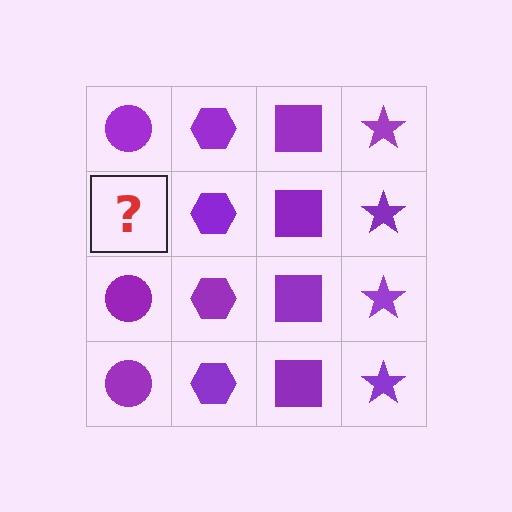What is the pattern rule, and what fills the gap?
The rule is that each column has a consistent shape. The gap should be filled with a purple circle.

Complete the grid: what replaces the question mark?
The question mark should be replaced with a purple circle.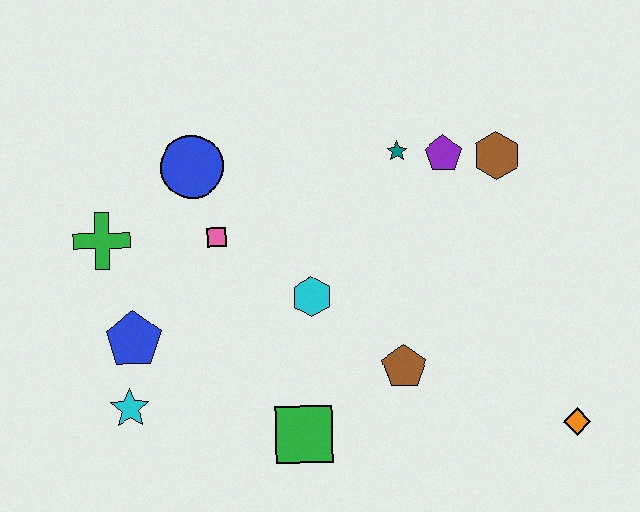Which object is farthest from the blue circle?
The orange diamond is farthest from the blue circle.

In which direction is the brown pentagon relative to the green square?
The brown pentagon is to the right of the green square.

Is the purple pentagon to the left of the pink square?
No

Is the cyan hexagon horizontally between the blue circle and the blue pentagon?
No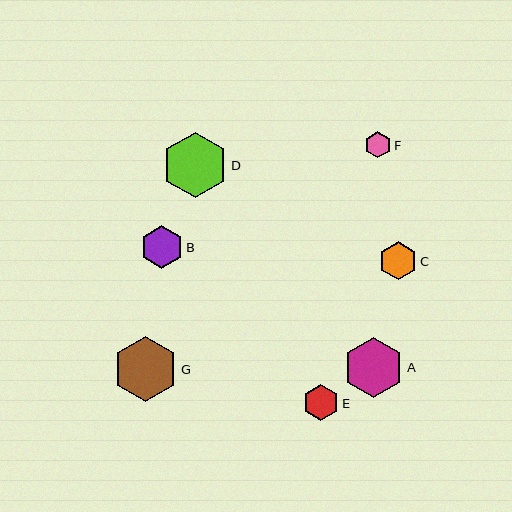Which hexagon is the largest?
Hexagon D is the largest with a size of approximately 66 pixels.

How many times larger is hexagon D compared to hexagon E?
Hexagon D is approximately 1.8 times the size of hexagon E.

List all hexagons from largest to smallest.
From largest to smallest: D, G, A, B, C, E, F.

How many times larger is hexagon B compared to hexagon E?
Hexagon B is approximately 1.2 times the size of hexagon E.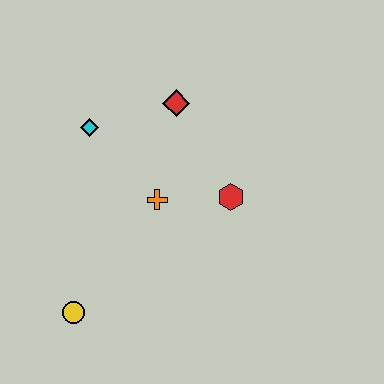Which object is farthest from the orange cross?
The yellow circle is farthest from the orange cross.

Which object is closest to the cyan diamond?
The red diamond is closest to the cyan diamond.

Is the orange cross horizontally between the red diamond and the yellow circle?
Yes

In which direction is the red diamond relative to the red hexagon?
The red diamond is above the red hexagon.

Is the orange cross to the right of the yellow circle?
Yes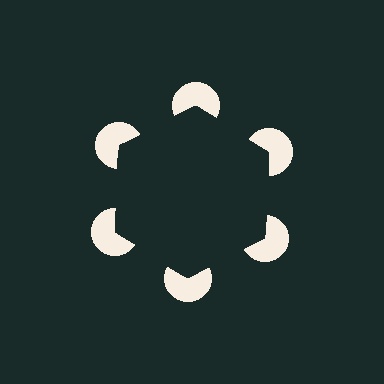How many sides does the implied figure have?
6 sides.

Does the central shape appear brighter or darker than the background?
It typically appears slightly darker than the background, even though no actual brightness change is drawn.